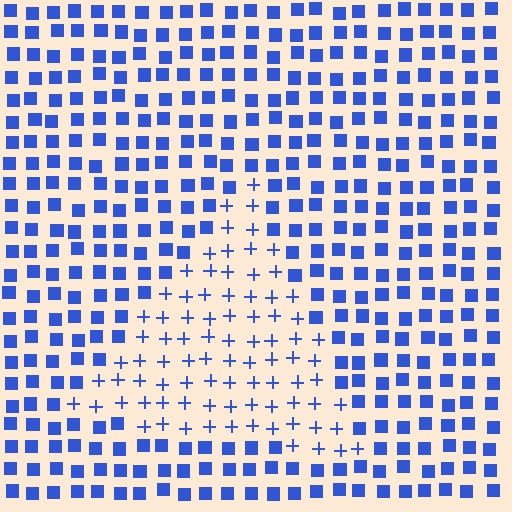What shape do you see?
I see a triangle.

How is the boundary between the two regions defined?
The boundary is defined by a change in element shape: plus signs inside vs. squares outside. All elements share the same color and spacing.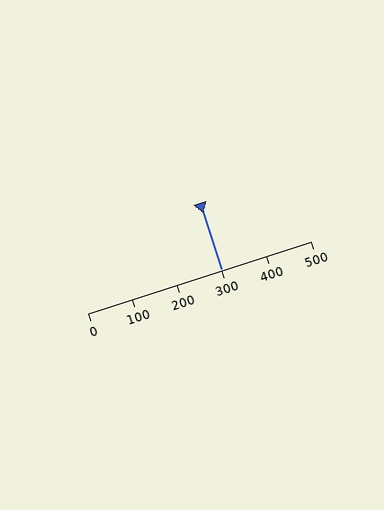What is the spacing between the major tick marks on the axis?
The major ticks are spaced 100 apart.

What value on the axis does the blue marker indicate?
The marker indicates approximately 300.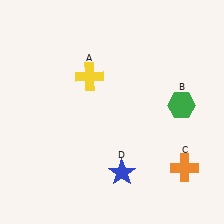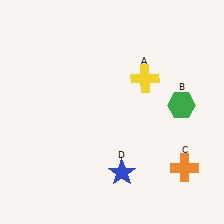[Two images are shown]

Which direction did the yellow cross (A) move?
The yellow cross (A) moved right.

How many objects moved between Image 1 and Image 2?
1 object moved between the two images.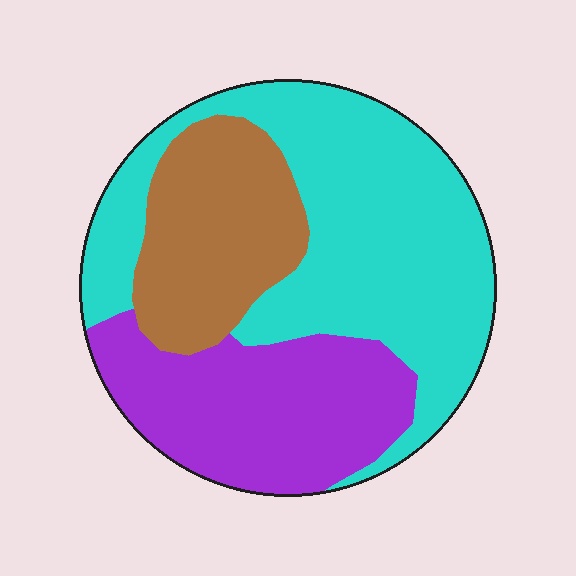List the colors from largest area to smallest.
From largest to smallest: cyan, purple, brown.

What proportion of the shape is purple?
Purple covers roughly 30% of the shape.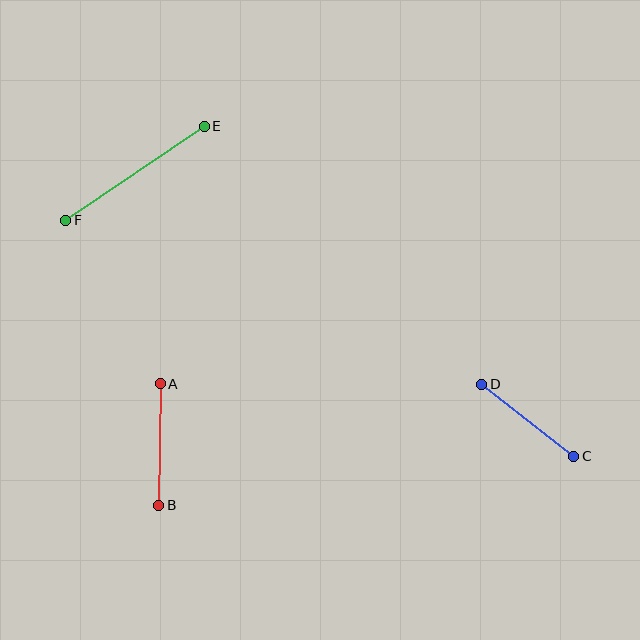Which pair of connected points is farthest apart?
Points E and F are farthest apart.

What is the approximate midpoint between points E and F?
The midpoint is at approximately (135, 173) pixels.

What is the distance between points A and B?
The distance is approximately 121 pixels.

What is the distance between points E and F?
The distance is approximately 167 pixels.